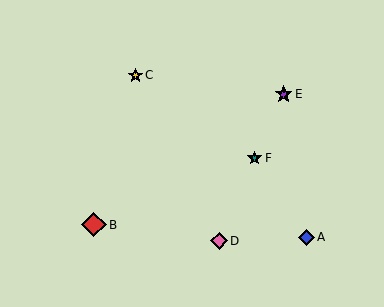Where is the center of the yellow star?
The center of the yellow star is at (135, 75).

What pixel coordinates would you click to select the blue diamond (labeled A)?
Click at (306, 237) to select the blue diamond A.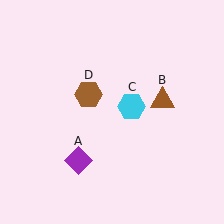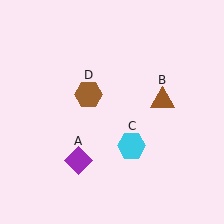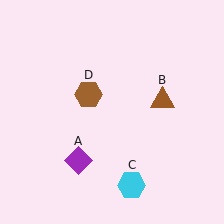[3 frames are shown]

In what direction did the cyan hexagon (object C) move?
The cyan hexagon (object C) moved down.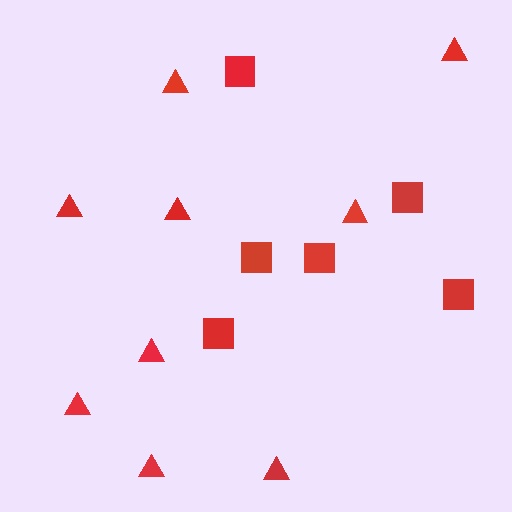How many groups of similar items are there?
There are 2 groups: one group of triangles (9) and one group of squares (6).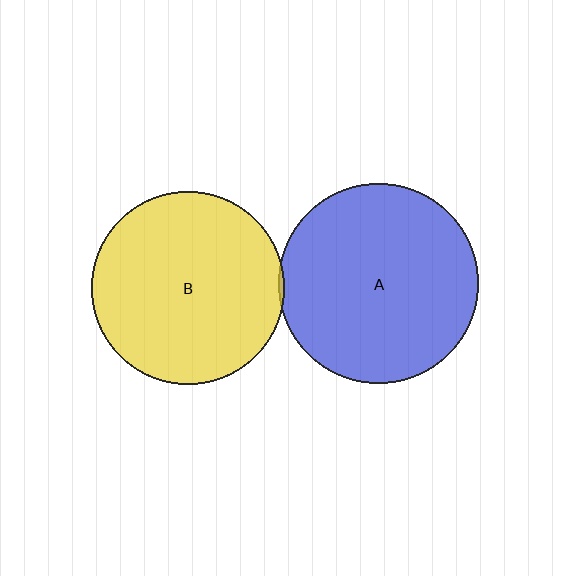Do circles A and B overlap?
Yes.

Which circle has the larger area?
Circle A (blue).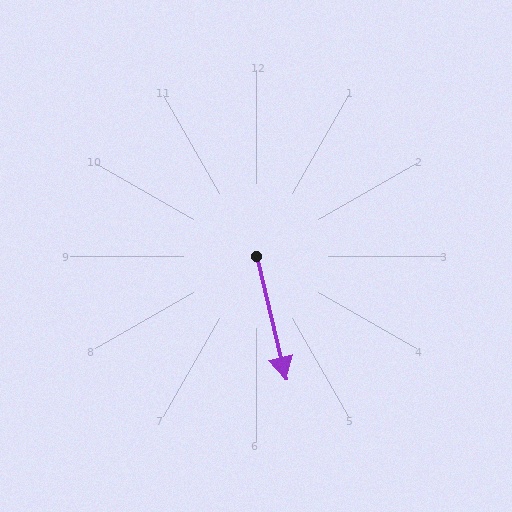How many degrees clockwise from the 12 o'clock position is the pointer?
Approximately 166 degrees.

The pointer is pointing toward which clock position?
Roughly 6 o'clock.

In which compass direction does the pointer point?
South.